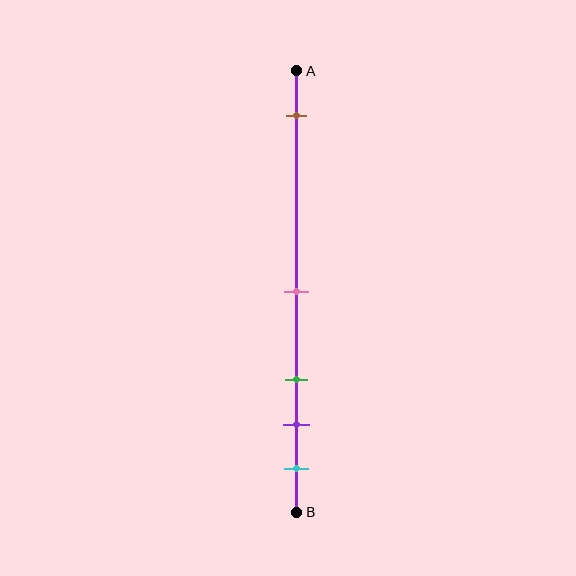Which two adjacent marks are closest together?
The purple and cyan marks are the closest adjacent pair.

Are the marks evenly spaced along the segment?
No, the marks are not evenly spaced.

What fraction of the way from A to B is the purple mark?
The purple mark is approximately 80% (0.8) of the way from A to B.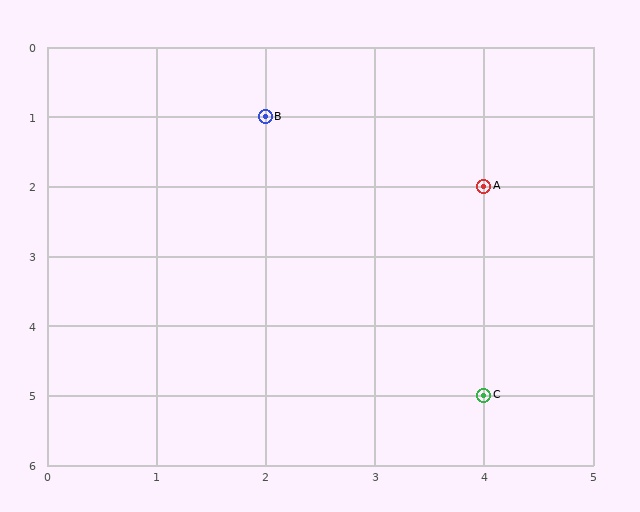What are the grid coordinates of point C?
Point C is at grid coordinates (4, 5).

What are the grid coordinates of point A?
Point A is at grid coordinates (4, 2).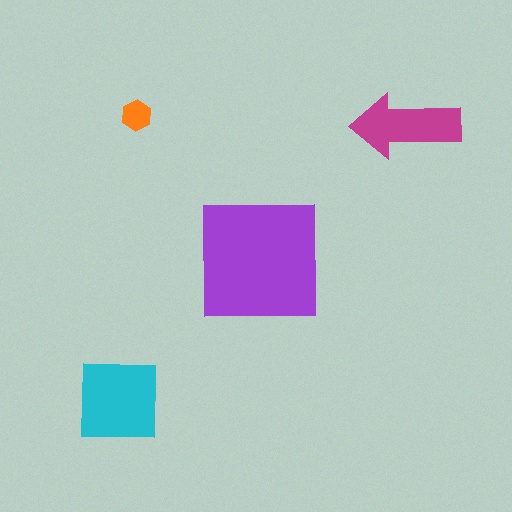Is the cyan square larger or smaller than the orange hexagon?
Larger.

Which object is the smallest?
The orange hexagon.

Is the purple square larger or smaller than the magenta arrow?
Larger.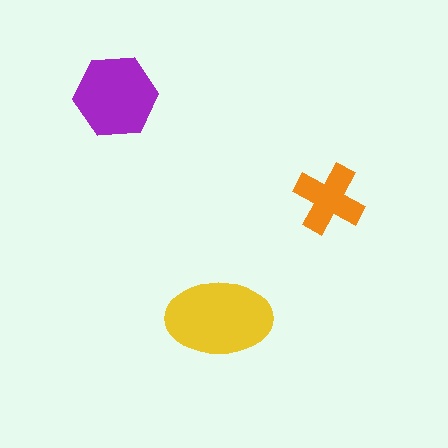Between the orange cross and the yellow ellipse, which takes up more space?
The yellow ellipse.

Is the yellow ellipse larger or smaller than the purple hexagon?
Larger.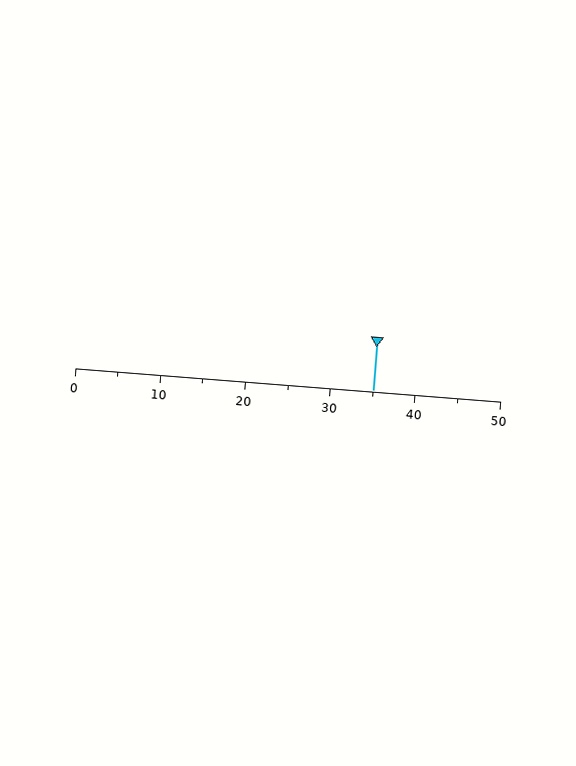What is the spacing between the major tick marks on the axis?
The major ticks are spaced 10 apart.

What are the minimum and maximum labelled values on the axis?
The axis runs from 0 to 50.